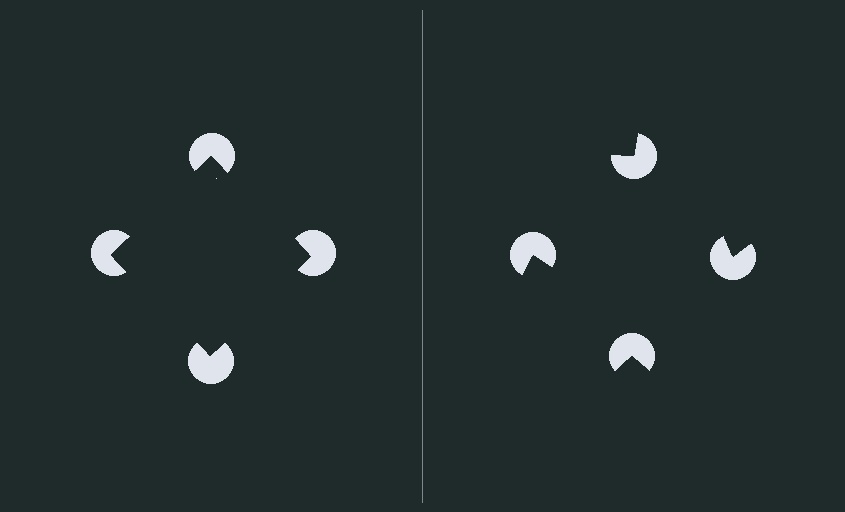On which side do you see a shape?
An illusory square appears on the left side. On the right side the wedge cuts are rotated, so no coherent shape forms.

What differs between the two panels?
The pac-man discs are positioned identically on both sides; only the wedge orientations differ. On the left they align to a square; on the right they are misaligned.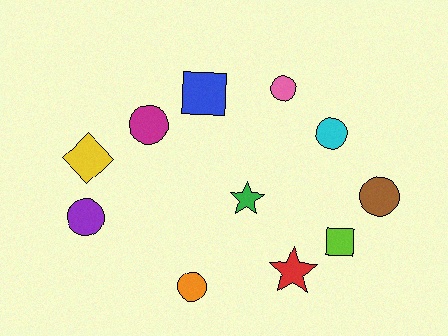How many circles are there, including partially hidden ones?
There are 6 circles.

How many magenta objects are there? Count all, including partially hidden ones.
There is 1 magenta object.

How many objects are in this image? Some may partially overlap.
There are 11 objects.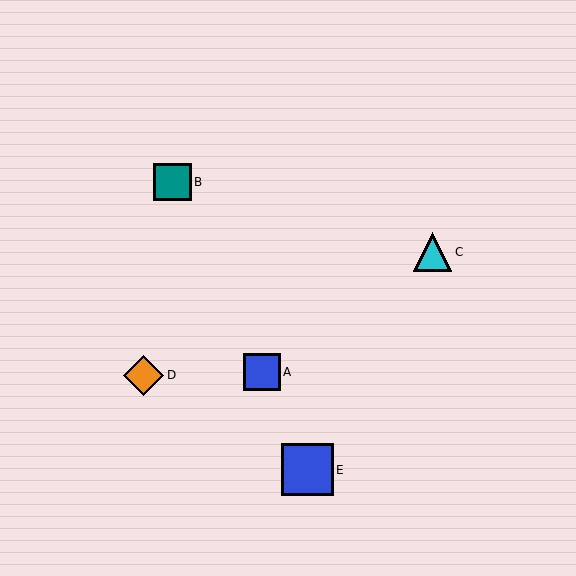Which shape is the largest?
The blue square (labeled E) is the largest.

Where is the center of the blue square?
The center of the blue square is at (308, 470).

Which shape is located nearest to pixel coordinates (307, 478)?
The blue square (labeled E) at (308, 470) is nearest to that location.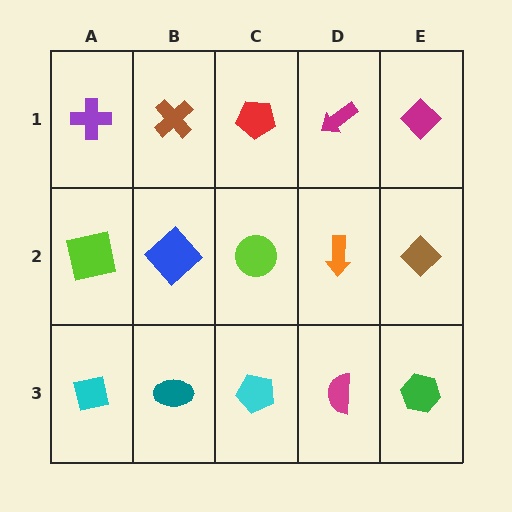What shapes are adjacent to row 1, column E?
A brown diamond (row 2, column E), a magenta arrow (row 1, column D).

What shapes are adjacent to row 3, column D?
An orange arrow (row 2, column D), a cyan pentagon (row 3, column C), a green hexagon (row 3, column E).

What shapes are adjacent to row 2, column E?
A magenta diamond (row 1, column E), a green hexagon (row 3, column E), an orange arrow (row 2, column D).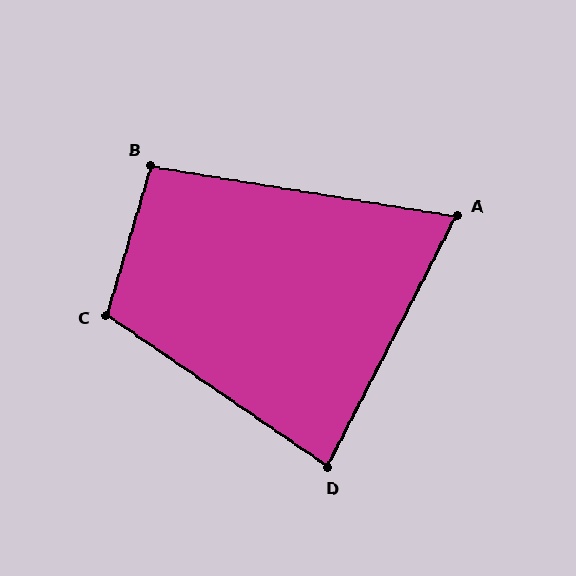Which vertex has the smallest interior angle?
A, at approximately 72 degrees.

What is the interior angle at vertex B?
Approximately 97 degrees (obtuse).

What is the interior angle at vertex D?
Approximately 83 degrees (acute).